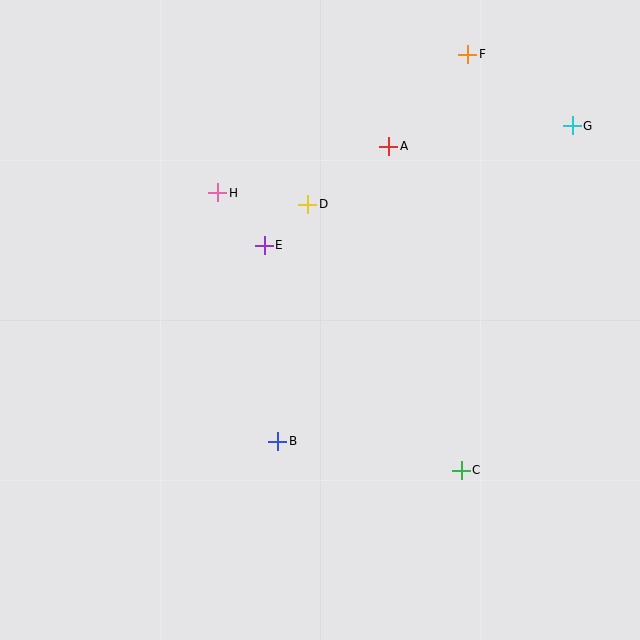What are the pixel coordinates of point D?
Point D is at (308, 204).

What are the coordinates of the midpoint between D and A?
The midpoint between D and A is at (348, 175).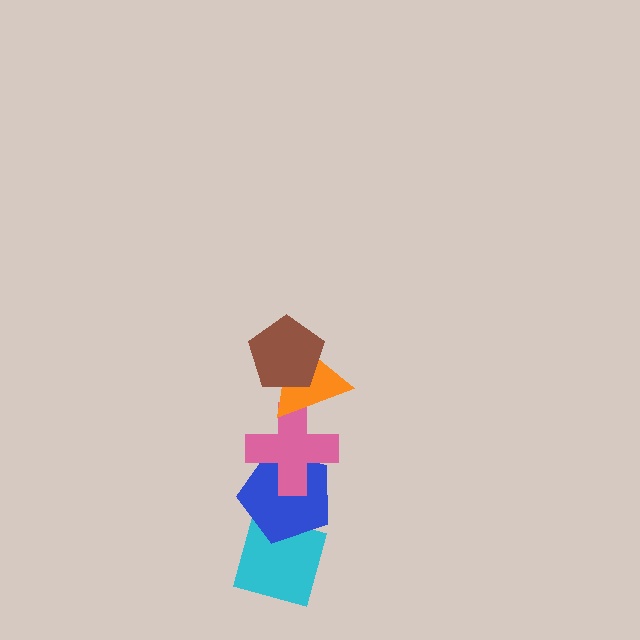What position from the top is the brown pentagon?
The brown pentagon is 1st from the top.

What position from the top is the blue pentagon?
The blue pentagon is 4th from the top.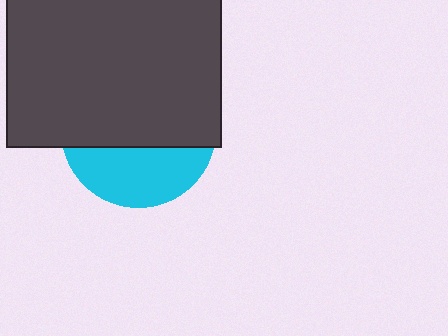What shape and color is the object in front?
The object in front is a dark gray square.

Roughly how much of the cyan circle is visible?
A small part of it is visible (roughly 36%).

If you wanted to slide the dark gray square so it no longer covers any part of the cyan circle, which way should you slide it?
Slide it up — that is the most direct way to separate the two shapes.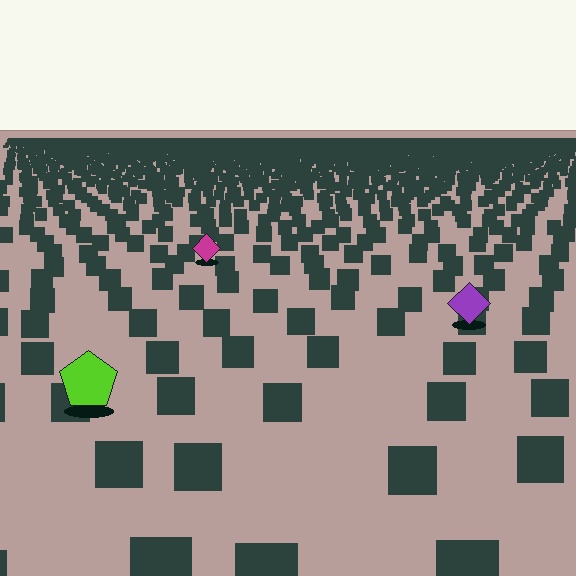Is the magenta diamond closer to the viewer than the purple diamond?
No. The purple diamond is closer — you can tell from the texture gradient: the ground texture is coarser near it.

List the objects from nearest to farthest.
From nearest to farthest: the lime pentagon, the purple diamond, the magenta diamond.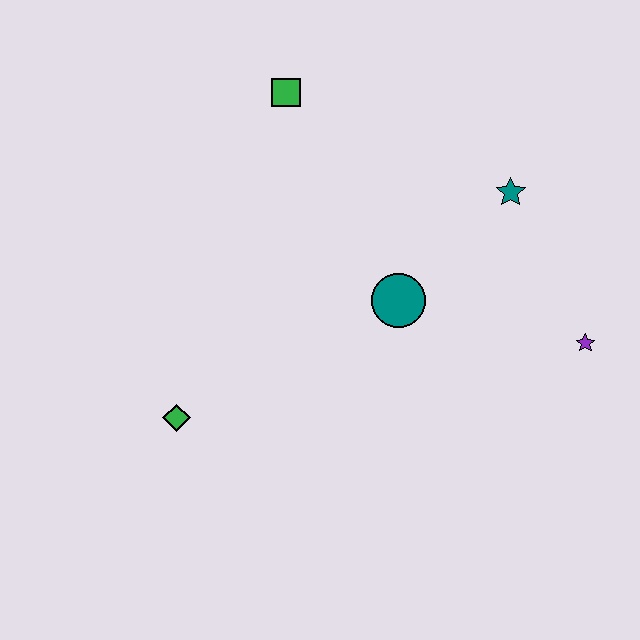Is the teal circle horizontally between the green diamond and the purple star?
Yes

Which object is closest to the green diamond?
The teal circle is closest to the green diamond.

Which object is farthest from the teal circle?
The green diamond is farthest from the teal circle.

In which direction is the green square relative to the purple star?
The green square is to the left of the purple star.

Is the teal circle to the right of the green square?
Yes